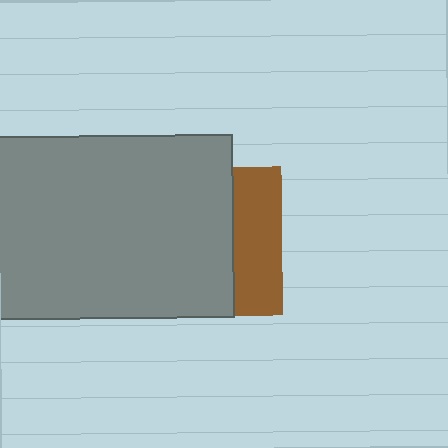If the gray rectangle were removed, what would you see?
You would see the complete brown square.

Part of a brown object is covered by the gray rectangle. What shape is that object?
It is a square.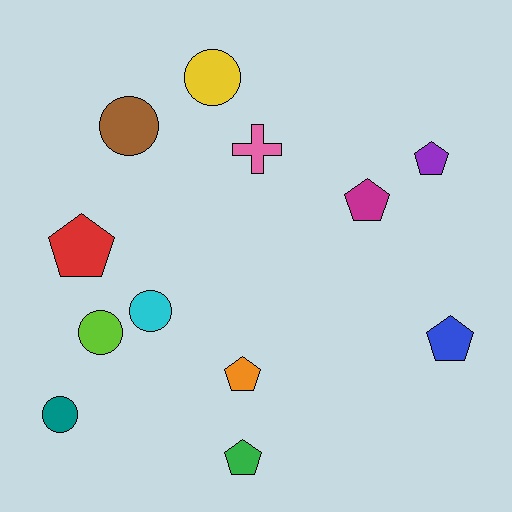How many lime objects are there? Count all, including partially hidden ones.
There is 1 lime object.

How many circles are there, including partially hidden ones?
There are 5 circles.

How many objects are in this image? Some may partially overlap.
There are 12 objects.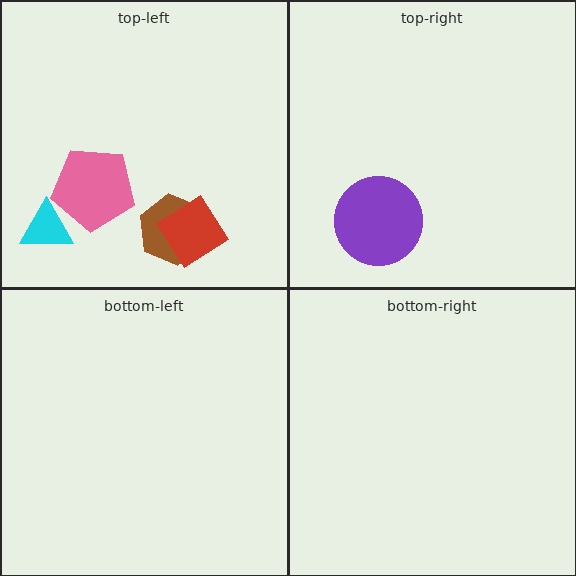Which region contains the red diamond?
The top-left region.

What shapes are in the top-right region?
The purple circle.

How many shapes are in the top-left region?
4.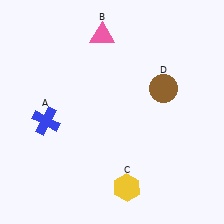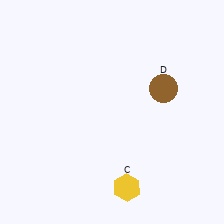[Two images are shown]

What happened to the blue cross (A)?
The blue cross (A) was removed in Image 2. It was in the bottom-left area of Image 1.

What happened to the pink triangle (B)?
The pink triangle (B) was removed in Image 2. It was in the top-left area of Image 1.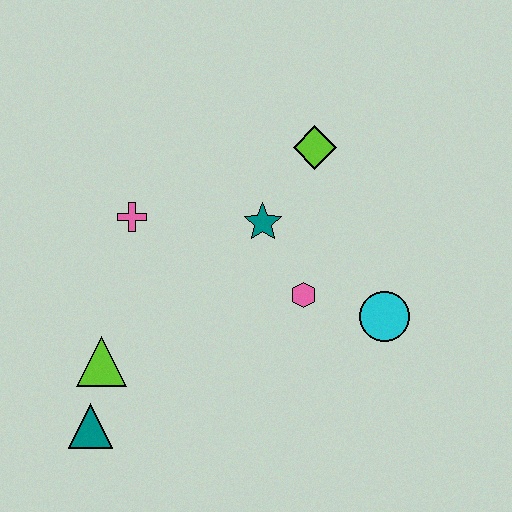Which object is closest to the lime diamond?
The teal star is closest to the lime diamond.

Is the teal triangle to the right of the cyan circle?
No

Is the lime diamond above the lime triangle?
Yes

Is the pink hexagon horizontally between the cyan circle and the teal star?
Yes